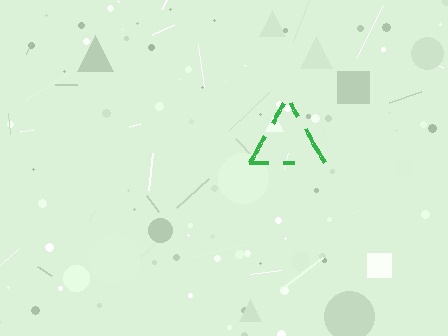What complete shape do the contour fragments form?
The contour fragments form a triangle.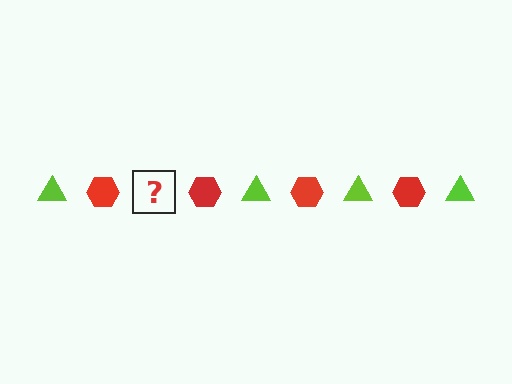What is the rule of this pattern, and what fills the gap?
The rule is that the pattern alternates between lime triangle and red hexagon. The gap should be filled with a lime triangle.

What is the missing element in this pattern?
The missing element is a lime triangle.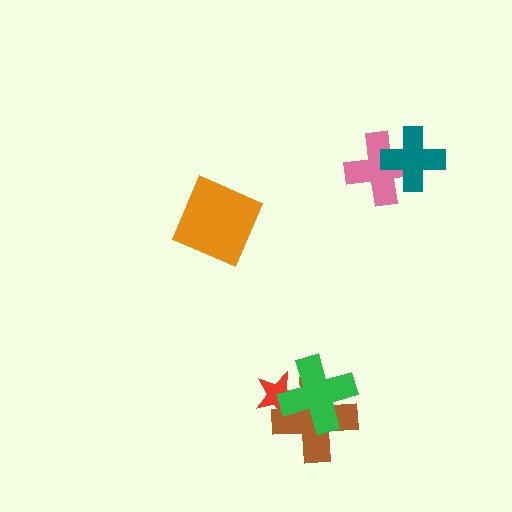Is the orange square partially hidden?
No, no other shape covers it.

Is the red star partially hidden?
Yes, it is partially covered by another shape.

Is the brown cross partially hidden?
Yes, it is partially covered by another shape.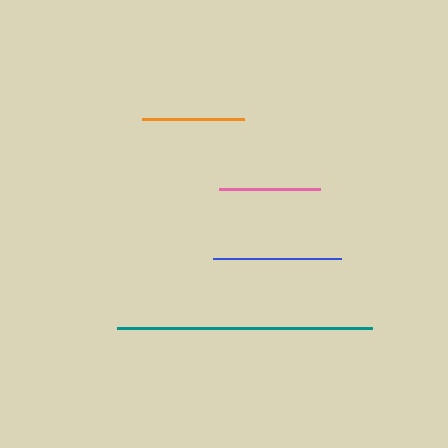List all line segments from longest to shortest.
From longest to shortest: teal, blue, orange, pink.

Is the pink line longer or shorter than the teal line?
The teal line is longer than the pink line.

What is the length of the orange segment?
The orange segment is approximately 102 pixels long.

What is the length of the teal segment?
The teal segment is approximately 255 pixels long.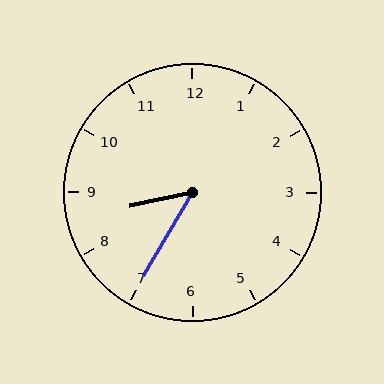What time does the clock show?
8:35.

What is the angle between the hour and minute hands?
Approximately 48 degrees.